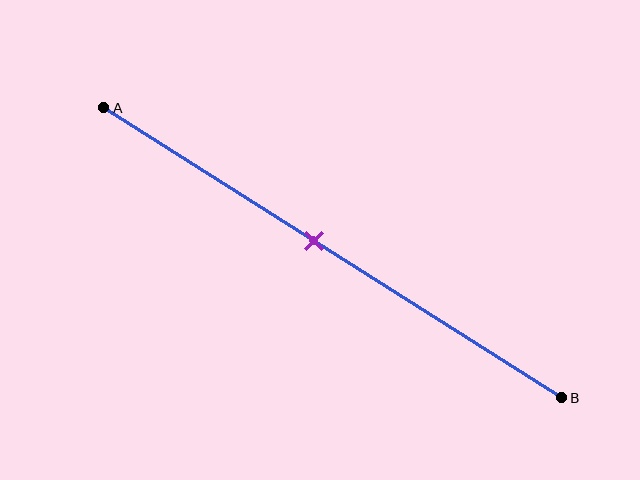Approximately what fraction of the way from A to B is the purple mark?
The purple mark is approximately 45% of the way from A to B.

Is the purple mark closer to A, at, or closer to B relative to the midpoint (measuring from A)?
The purple mark is closer to point A than the midpoint of segment AB.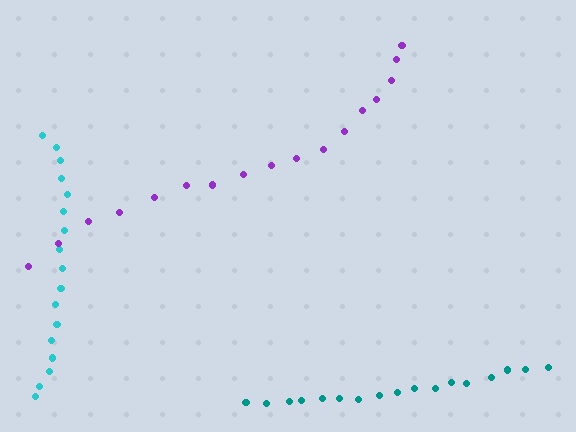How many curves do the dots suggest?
There are 3 distinct paths.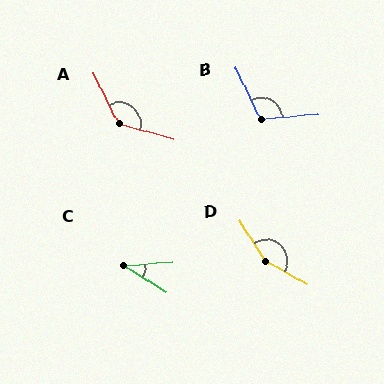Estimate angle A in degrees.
Approximately 131 degrees.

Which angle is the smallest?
C, at approximately 36 degrees.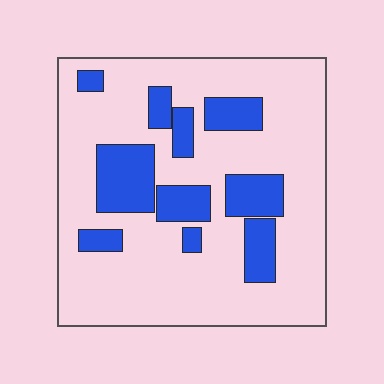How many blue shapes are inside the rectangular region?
10.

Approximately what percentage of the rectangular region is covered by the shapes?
Approximately 25%.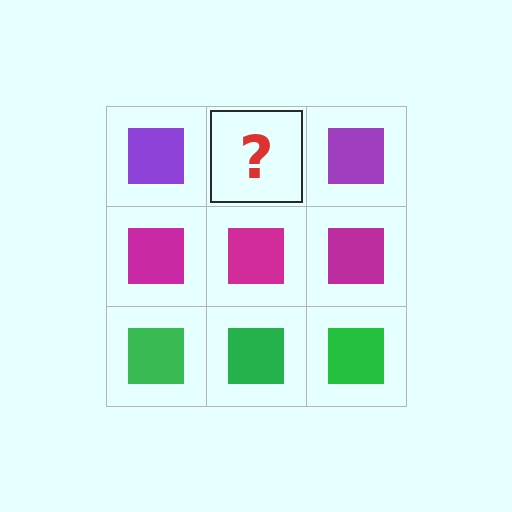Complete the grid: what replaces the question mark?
The question mark should be replaced with a purple square.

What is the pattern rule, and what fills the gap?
The rule is that each row has a consistent color. The gap should be filled with a purple square.